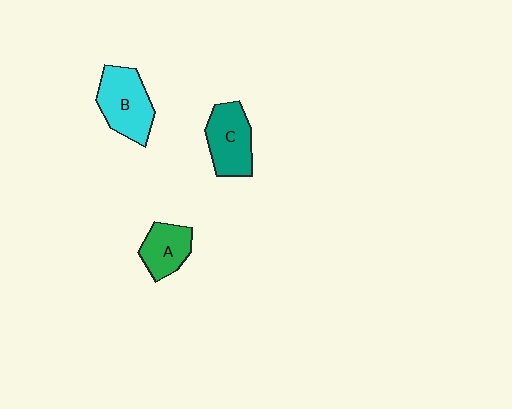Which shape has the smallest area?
Shape A (green).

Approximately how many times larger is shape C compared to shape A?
Approximately 1.3 times.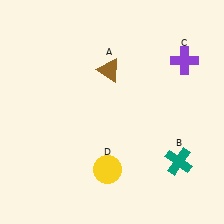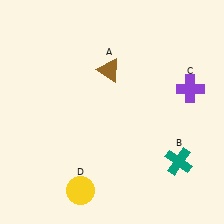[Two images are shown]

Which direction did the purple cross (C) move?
The purple cross (C) moved down.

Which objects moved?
The objects that moved are: the purple cross (C), the yellow circle (D).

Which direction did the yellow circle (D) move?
The yellow circle (D) moved left.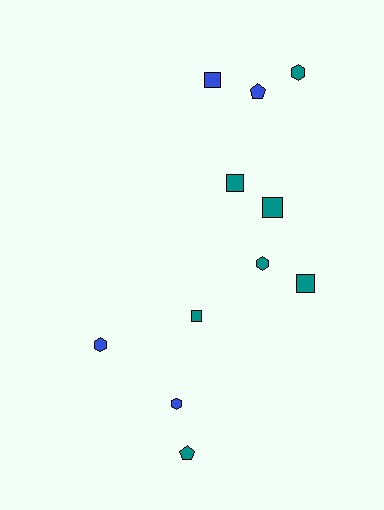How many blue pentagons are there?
There is 1 blue pentagon.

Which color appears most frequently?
Teal, with 7 objects.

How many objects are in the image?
There are 11 objects.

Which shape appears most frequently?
Square, with 5 objects.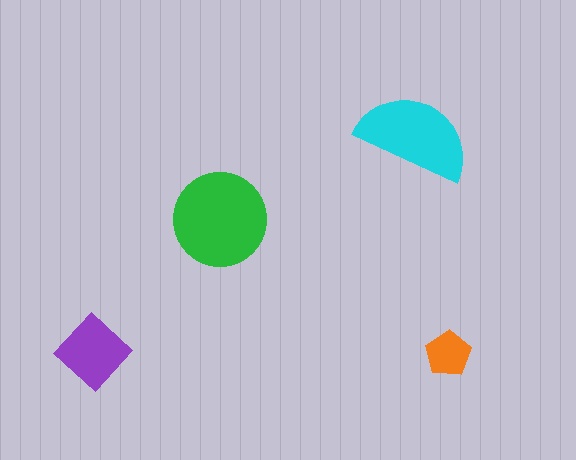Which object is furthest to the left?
The purple diamond is leftmost.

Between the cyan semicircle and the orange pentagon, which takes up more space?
The cyan semicircle.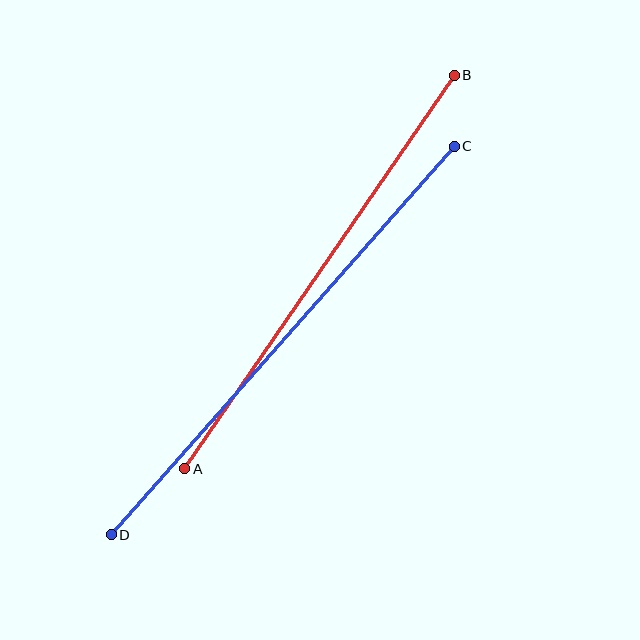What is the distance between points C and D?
The distance is approximately 519 pixels.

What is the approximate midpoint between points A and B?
The midpoint is at approximately (319, 272) pixels.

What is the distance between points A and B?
The distance is approximately 477 pixels.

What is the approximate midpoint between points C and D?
The midpoint is at approximately (283, 341) pixels.